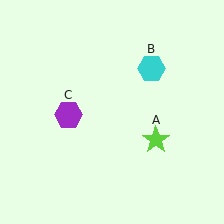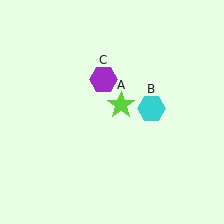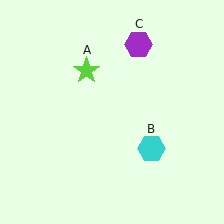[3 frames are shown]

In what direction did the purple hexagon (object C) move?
The purple hexagon (object C) moved up and to the right.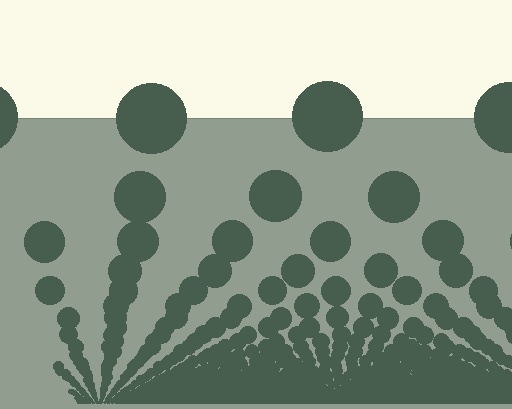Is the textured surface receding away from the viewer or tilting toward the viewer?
The surface appears to tilt toward the viewer. Texture elements get larger and sparser toward the top.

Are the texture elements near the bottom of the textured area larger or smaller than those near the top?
Smaller. The gradient is inverted — elements near the bottom are smaller and denser.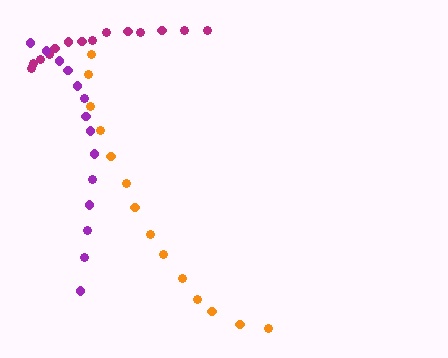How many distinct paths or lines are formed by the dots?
There are 3 distinct paths.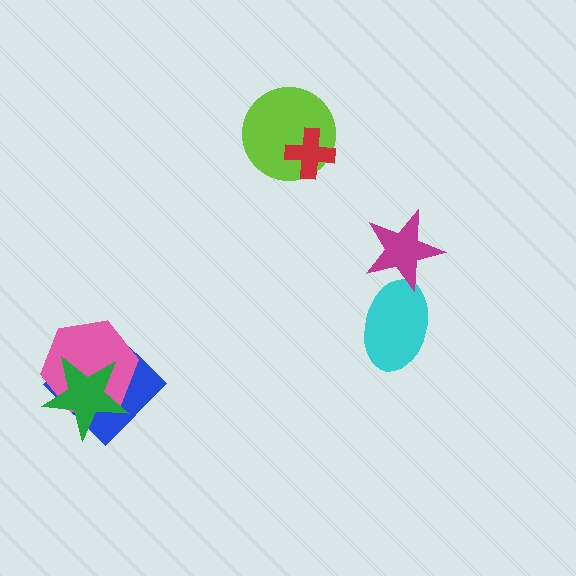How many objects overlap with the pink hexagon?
2 objects overlap with the pink hexagon.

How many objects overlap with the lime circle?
1 object overlaps with the lime circle.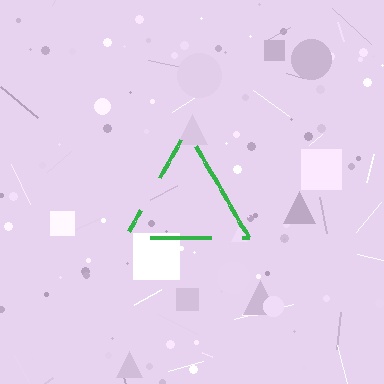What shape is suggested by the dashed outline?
The dashed outline suggests a triangle.